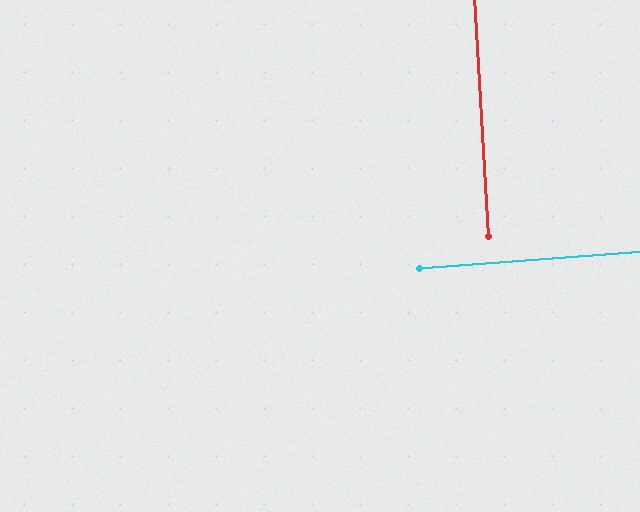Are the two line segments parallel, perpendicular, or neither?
Perpendicular — they meet at approximately 89°.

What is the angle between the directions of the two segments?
Approximately 89 degrees.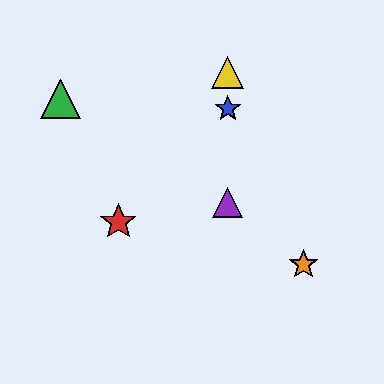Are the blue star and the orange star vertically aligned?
No, the blue star is at x≈228 and the orange star is at x≈303.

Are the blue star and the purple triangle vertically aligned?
Yes, both are at x≈228.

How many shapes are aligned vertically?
3 shapes (the blue star, the yellow triangle, the purple triangle) are aligned vertically.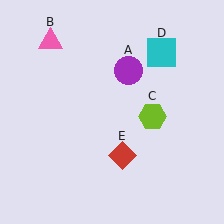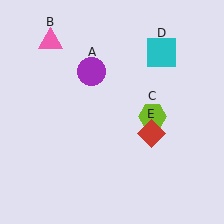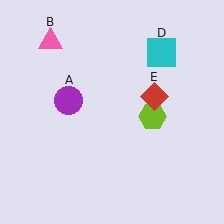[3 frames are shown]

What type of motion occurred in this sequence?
The purple circle (object A), red diamond (object E) rotated counterclockwise around the center of the scene.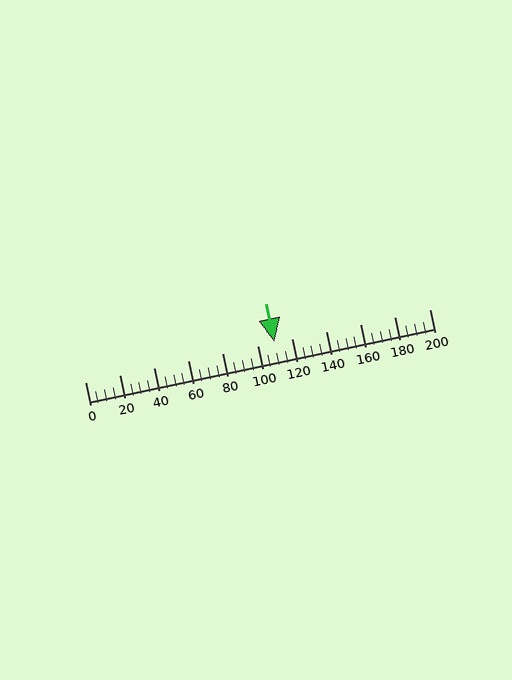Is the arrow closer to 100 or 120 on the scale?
The arrow is closer to 120.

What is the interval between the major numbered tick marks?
The major tick marks are spaced 20 units apart.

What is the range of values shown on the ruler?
The ruler shows values from 0 to 200.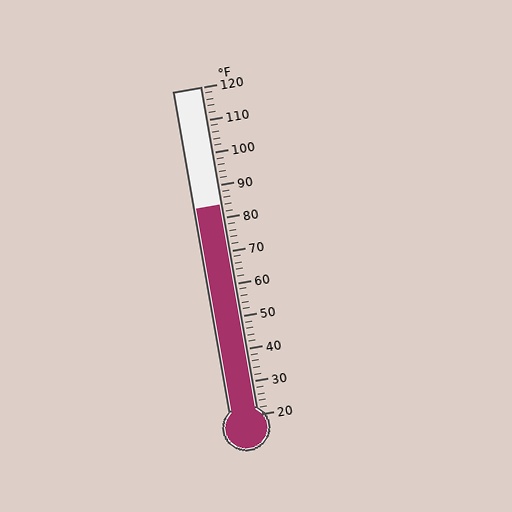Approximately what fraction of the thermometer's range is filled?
The thermometer is filled to approximately 65% of its range.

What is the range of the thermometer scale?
The thermometer scale ranges from 20°F to 120°F.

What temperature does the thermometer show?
The thermometer shows approximately 84°F.